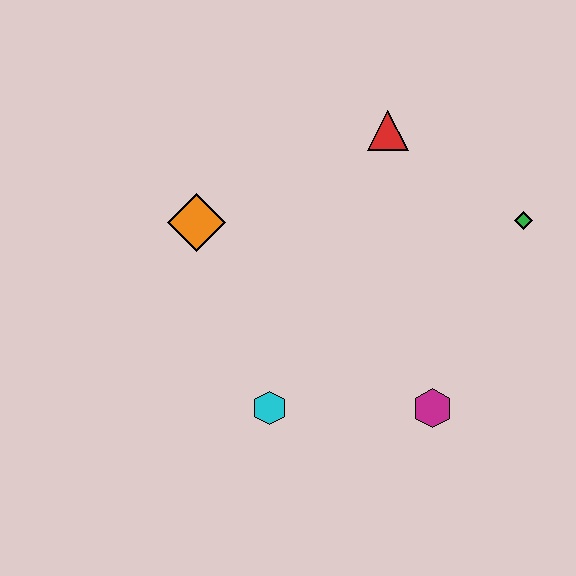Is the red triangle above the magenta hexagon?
Yes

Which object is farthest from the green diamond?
The orange diamond is farthest from the green diamond.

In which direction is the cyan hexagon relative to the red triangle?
The cyan hexagon is below the red triangle.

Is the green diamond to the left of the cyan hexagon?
No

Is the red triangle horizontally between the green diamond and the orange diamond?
Yes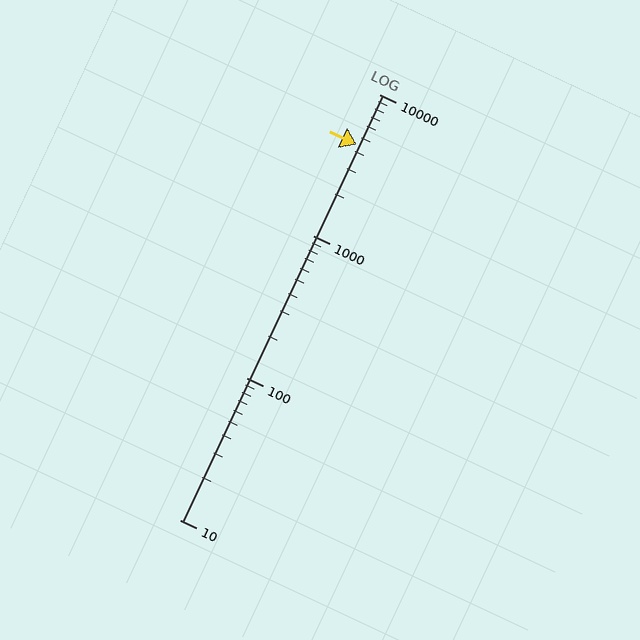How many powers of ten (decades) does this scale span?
The scale spans 3 decades, from 10 to 10000.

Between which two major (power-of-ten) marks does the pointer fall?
The pointer is between 1000 and 10000.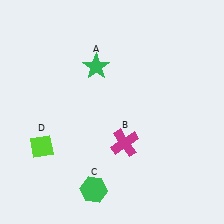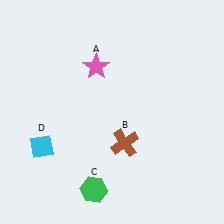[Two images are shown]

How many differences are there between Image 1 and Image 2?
There are 3 differences between the two images.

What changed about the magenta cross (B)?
In Image 1, B is magenta. In Image 2, it changed to brown.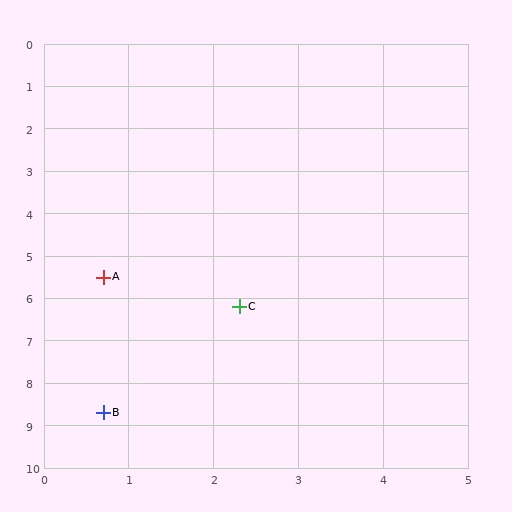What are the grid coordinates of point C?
Point C is at approximately (2.3, 6.2).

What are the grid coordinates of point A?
Point A is at approximately (0.7, 5.5).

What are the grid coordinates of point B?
Point B is at approximately (0.7, 8.7).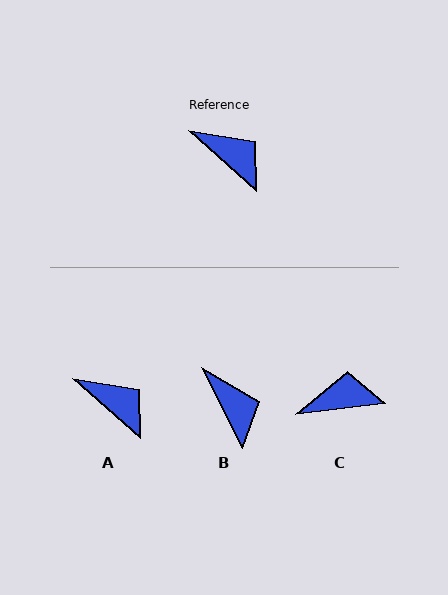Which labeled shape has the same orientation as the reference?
A.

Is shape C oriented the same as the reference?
No, it is off by about 49 degrees.